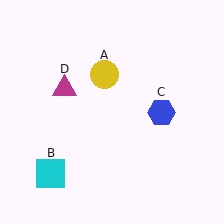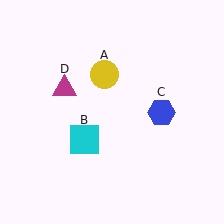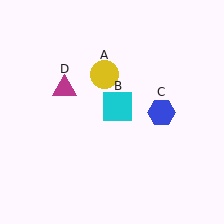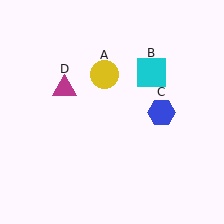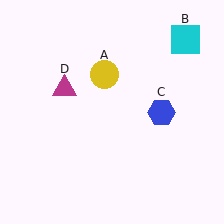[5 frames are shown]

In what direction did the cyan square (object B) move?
The cyan square (object B) moved up and to the right.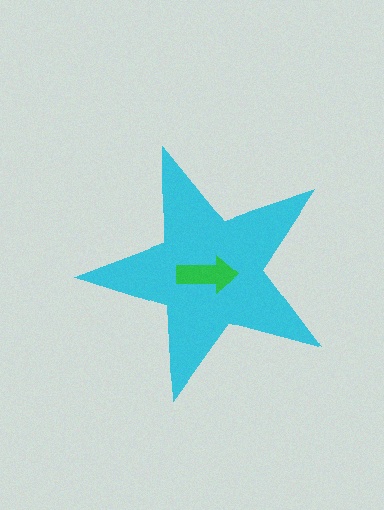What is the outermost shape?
The cyan star.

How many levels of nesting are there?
2.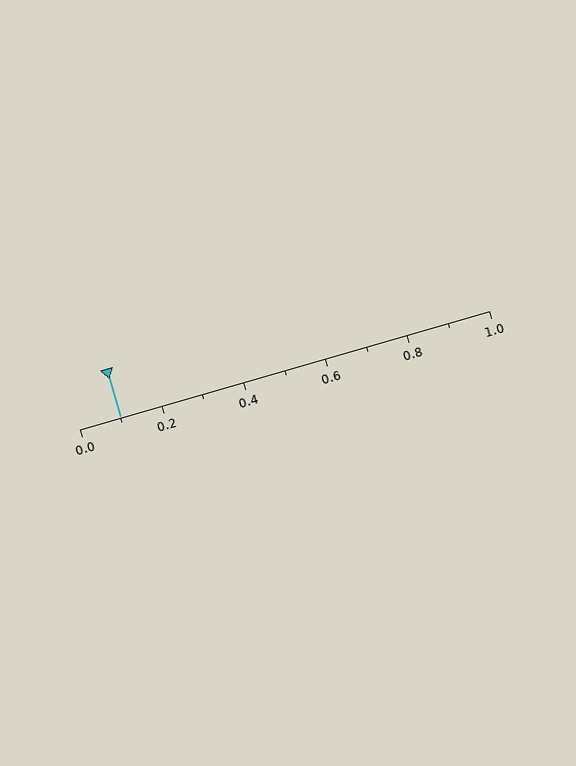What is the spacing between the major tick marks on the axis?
The major ticks are spaced 0.2 apart.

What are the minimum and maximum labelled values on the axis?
The axis runs from 0.0 to 1.0.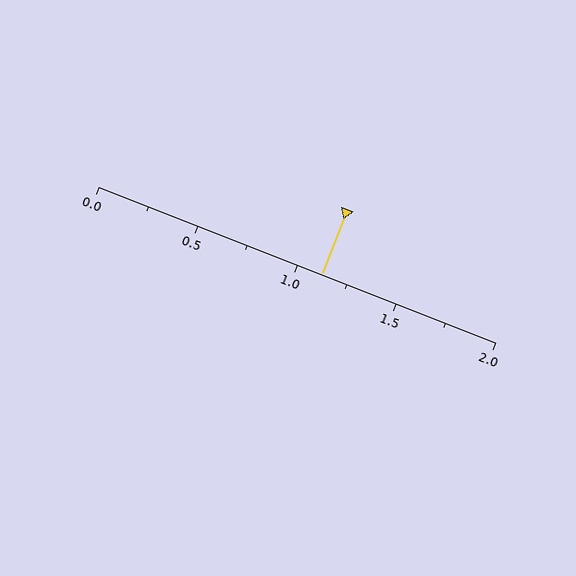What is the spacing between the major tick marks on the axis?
The major ticks are spaced 0.5 apart.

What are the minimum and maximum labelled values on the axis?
The axis runs from 0.0 to 2.0.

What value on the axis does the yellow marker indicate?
The marker indicates approximately 1.12.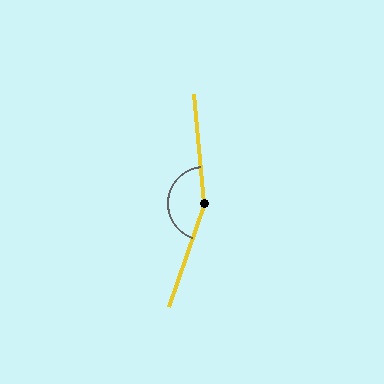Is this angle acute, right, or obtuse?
It is obtuse.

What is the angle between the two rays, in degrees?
Approximately 155 degrees.